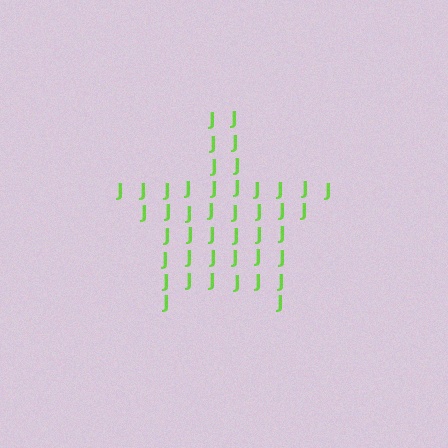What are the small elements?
The small elements are letter J's.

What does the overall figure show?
The overall figure shows a star.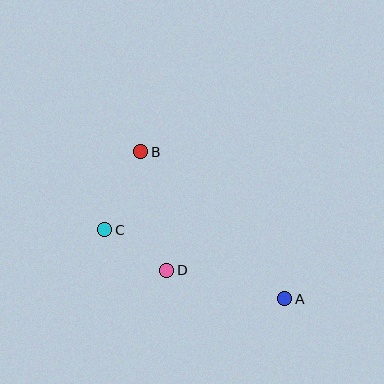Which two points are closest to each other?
Points C and D are closest to each other.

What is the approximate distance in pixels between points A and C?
The distance between A and C is approximately 193 pixels.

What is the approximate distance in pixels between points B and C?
The distance between B and C is approximately 86 pixels.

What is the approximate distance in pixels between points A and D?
The distance between A and D is approximately 121 pixels.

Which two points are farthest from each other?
Points A and B are farthest from each other.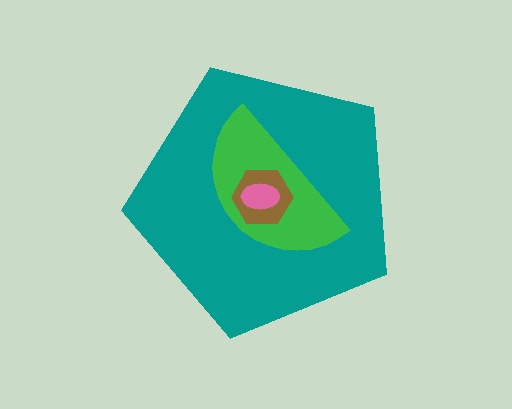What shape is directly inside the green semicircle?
The brown hexagon.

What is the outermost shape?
The teal pentagon.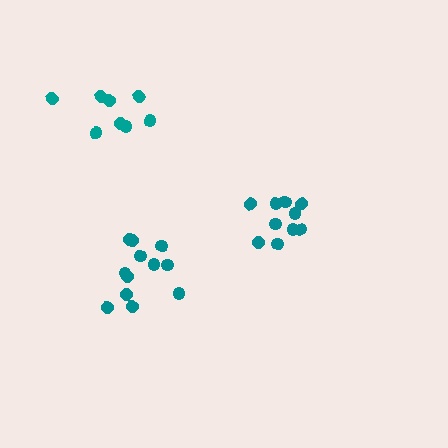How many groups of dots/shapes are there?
There are 3 groups.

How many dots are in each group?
Group 1: 12 dots, Group 2: 8 dots, Group 3: 10 dots (30 total).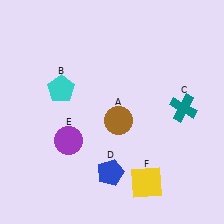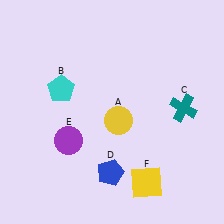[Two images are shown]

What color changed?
The circle (A) changed from brown in Image 1 to yellow in Image 2.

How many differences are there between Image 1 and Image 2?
There is 1 difference between the two images.